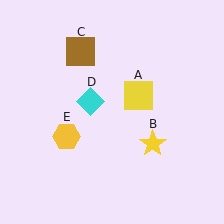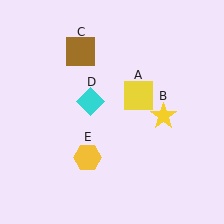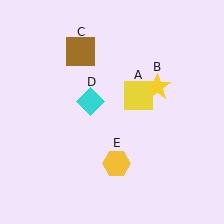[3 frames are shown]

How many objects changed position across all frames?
2 objects changed position: yellow star (object B), yellow hexagon (object E).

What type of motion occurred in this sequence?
The yellow star (object B), yellow hexagon (object E) rotated counterclockwise around the center of the scene.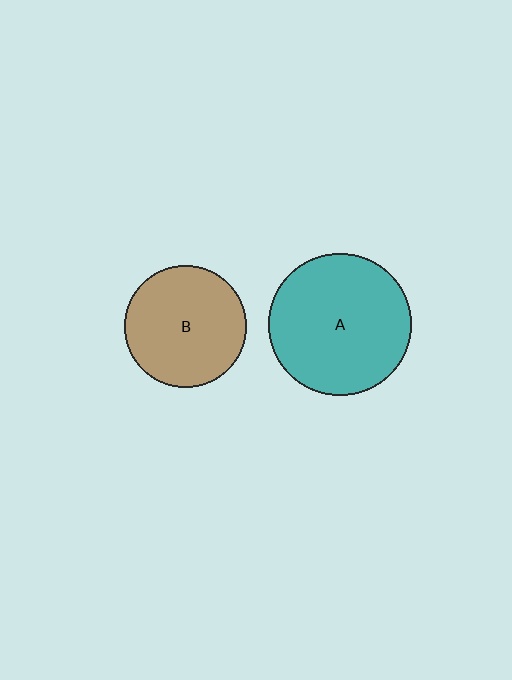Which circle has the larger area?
Circle A (teal).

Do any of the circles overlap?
No, none of the circles overlap.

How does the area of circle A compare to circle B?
Approximately 1.4 times.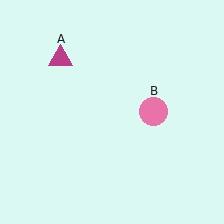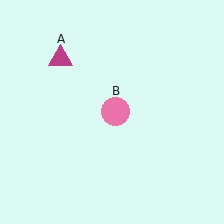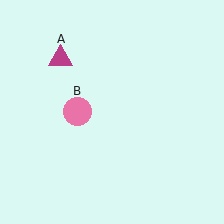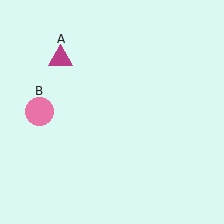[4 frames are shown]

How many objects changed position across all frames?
1 object changed position: pink circle (object B).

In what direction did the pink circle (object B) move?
The pink circle (object B) moved left.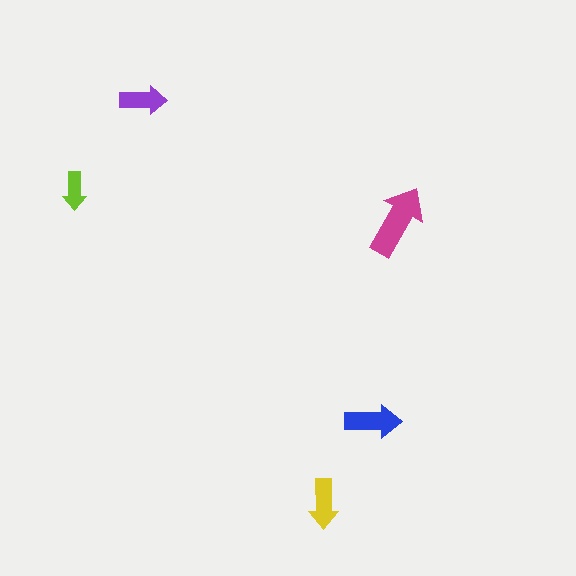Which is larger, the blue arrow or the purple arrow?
The blue one.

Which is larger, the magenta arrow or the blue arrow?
The magenta one.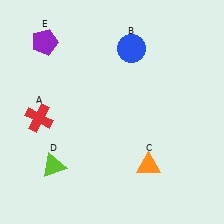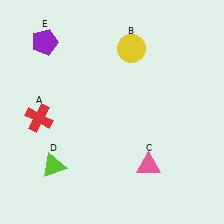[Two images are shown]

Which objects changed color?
B changed from blue to yellow. C changed from orange to pink.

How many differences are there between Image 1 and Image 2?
There are 2 differences between the two images.